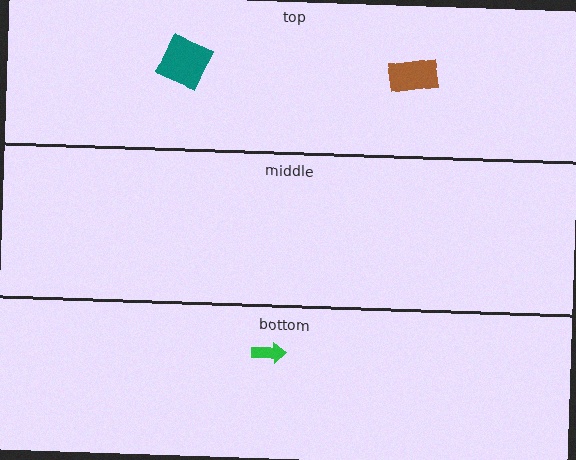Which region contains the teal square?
The top region.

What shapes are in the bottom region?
The green arrow.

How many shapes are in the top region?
2.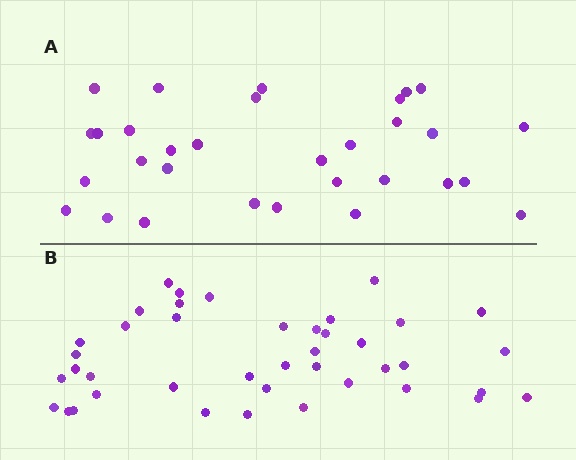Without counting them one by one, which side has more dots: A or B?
Region B (the bottom region) has more dots.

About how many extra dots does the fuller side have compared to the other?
Region B has roughly 10 or so more dots than region A.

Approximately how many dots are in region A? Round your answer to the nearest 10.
About 30 dots. (The exact count is 31, which rounds to 30.)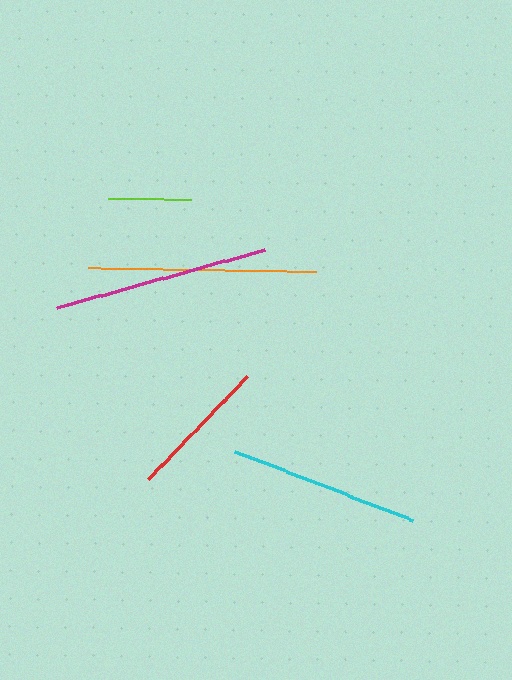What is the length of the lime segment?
The lime segment is approximately 83 pixels long.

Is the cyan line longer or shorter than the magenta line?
The magenta line is longer than the cyan line.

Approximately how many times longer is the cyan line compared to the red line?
The cyan line is approximately 1.3 times the length of the red line.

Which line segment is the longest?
The orange line is the longest at approximately 229 pixels.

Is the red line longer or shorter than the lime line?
The red line is longer than the lime line.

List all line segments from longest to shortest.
From longest to shortest: orange, magenta, cyan, red, lime.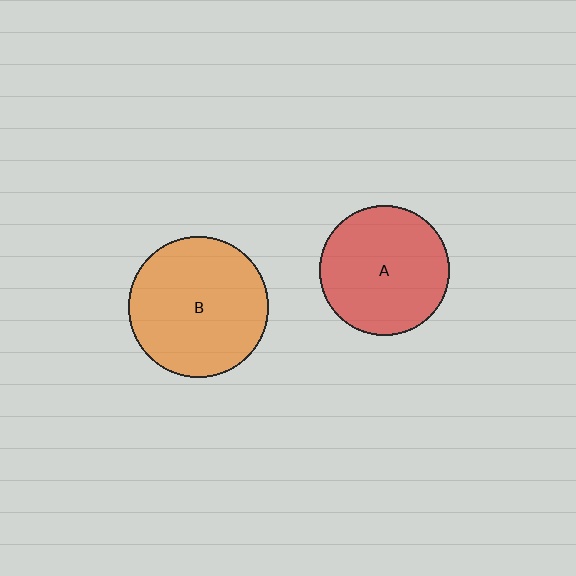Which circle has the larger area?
Circle B (orange).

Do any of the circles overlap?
No, none of the circles overlap.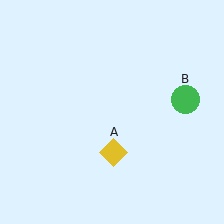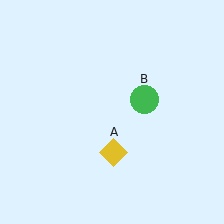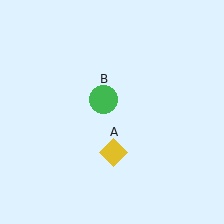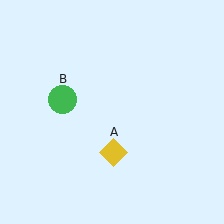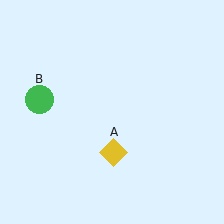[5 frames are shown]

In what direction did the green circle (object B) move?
The green circle (object B) moved left.